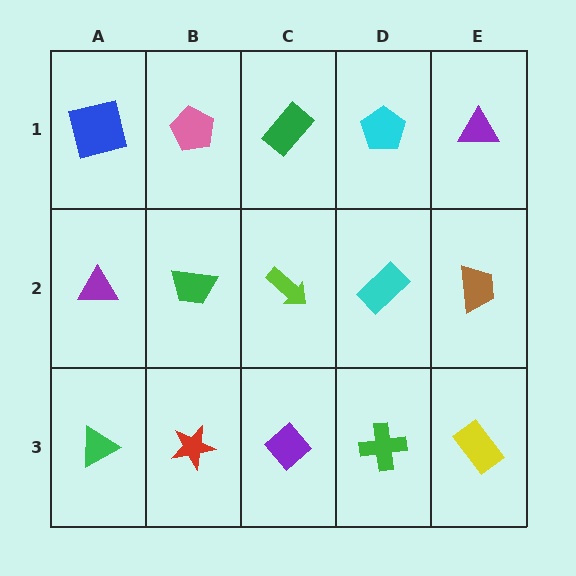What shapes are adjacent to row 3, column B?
A green trapezoid (row 2, column B), a green triangle (row 3, column A), a purple diamond (row 3, column C).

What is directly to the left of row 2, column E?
A cyan rectangle.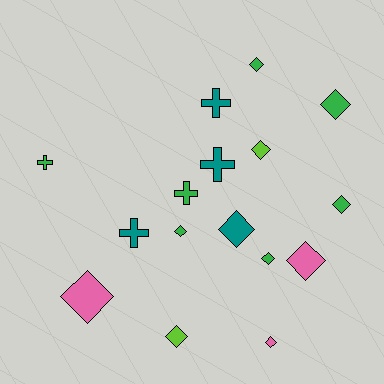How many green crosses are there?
There are 2 green crosses.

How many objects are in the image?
There are 16 objects.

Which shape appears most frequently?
Diamond, with 11 objects.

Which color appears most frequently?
Green, with 7 objects.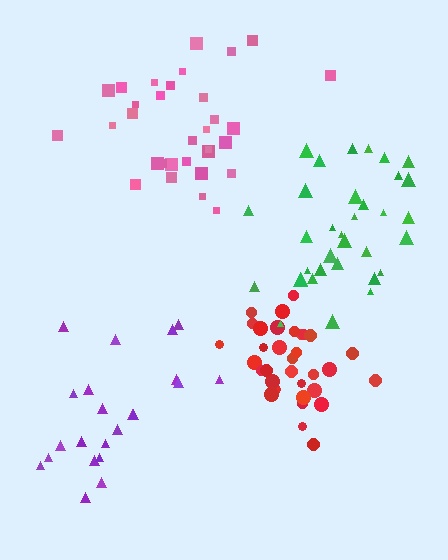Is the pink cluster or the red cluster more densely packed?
Red.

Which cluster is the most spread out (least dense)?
Purple.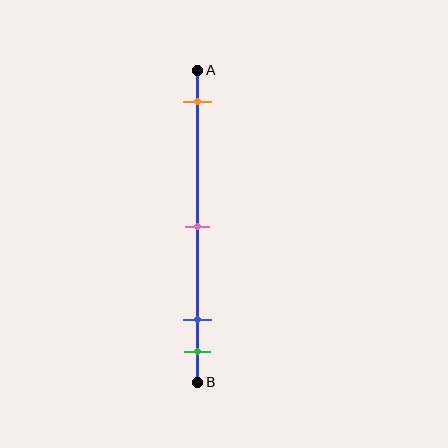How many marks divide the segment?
There are 4 marks dividing the segment.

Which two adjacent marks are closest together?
The blue and green marks are the closest adjacent pair.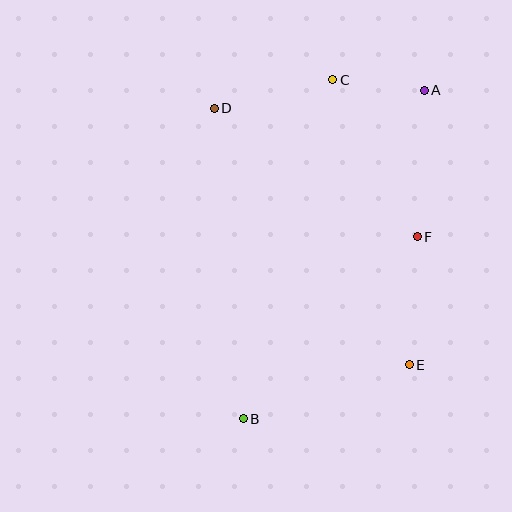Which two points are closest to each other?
Points A and C are closest to each other.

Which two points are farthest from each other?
Points A and B are farthest from each other.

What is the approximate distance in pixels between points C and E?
The distance between C and E is approximately 295 pixels.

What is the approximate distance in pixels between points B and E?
The distance between B and E is approximately 174 pixels.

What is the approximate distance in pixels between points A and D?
The distance between A and D is approximately 211 pixels.